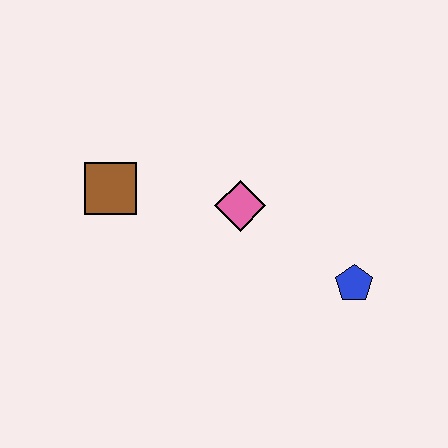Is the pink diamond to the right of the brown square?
Yes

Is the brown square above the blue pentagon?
Yes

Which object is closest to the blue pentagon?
The pink diamond is closest to the blue pentagon.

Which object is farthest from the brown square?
The blue pentagon is farthest from the brown square.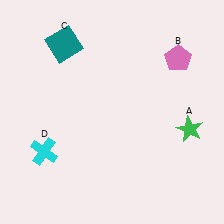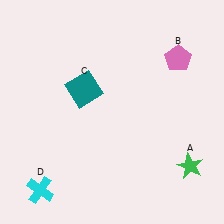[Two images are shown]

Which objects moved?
The objects that moved are: the green star (A), the teal square (C), the cyan cross (D).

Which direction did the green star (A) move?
The green star (A) moved down.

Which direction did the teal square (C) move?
The teal square (C) moved down.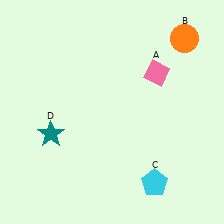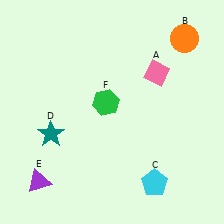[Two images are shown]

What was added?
A purple triangle (E), a green hexagon (F) were added in Image 2.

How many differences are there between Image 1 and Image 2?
There are 2 differences between the two images.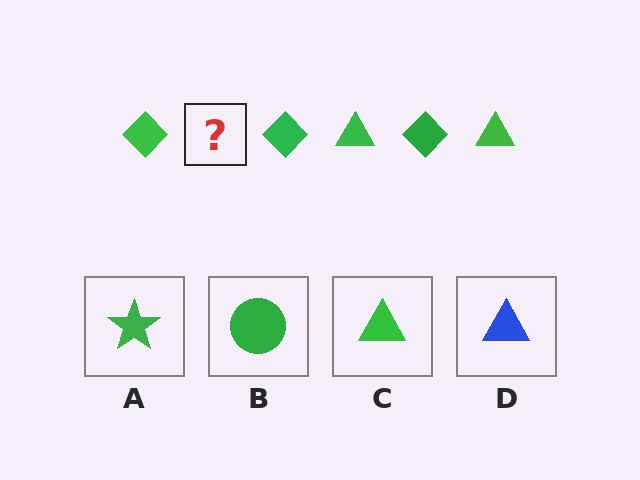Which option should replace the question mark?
Option C.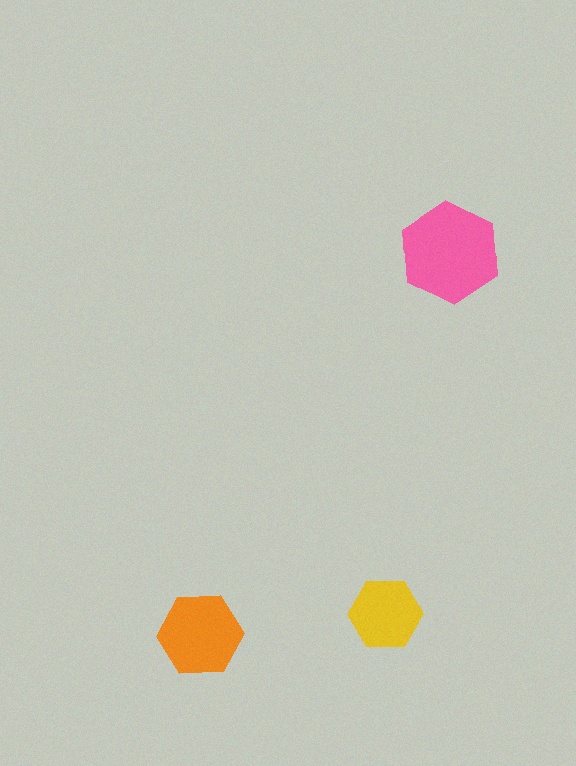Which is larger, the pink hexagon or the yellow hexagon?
The pink one.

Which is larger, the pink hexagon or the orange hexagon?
The pink one.